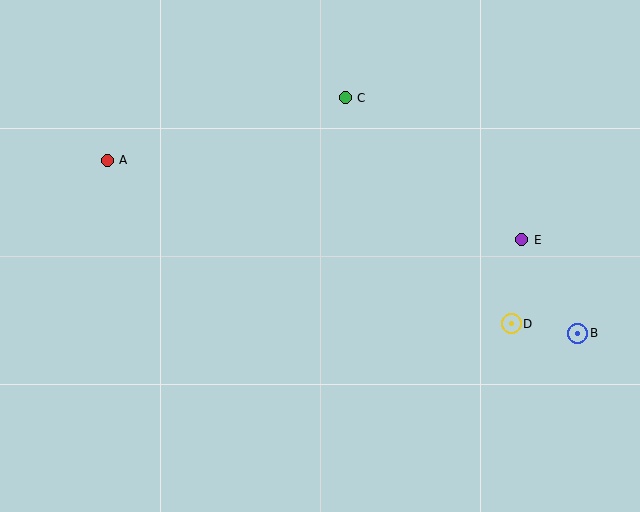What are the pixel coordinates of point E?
Point E is at (522, 240).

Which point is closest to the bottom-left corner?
Point A is closest to the bottom-left corner.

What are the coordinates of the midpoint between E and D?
The midpoint between E and D is at (517, 282).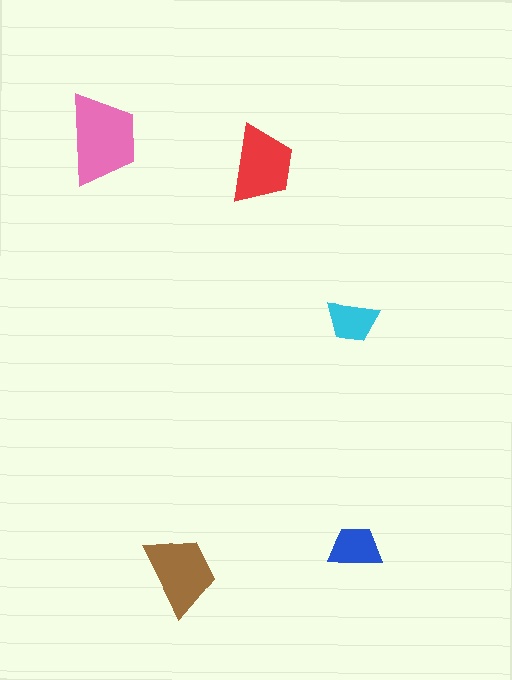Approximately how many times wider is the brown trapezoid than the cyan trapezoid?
About 1.5 times wider.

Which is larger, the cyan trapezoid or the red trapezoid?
The red one.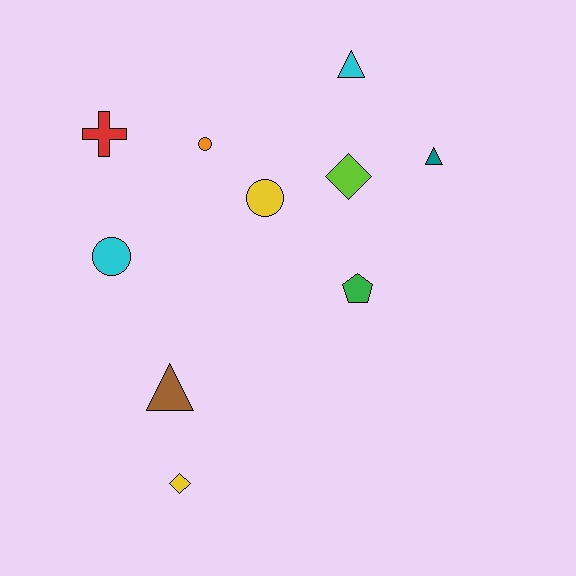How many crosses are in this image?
There is 1 cross.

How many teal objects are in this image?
There is 1 teal object.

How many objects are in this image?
There are 10 objects.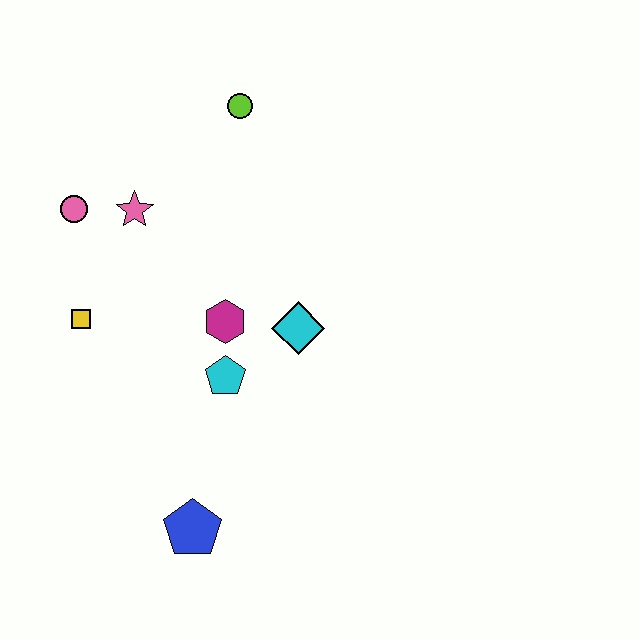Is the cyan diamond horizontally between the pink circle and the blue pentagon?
No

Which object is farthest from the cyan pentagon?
The lime circle is farthest from the cyan pentagon.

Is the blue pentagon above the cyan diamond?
No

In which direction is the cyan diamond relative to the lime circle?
The cyan diamond is below the lime circle.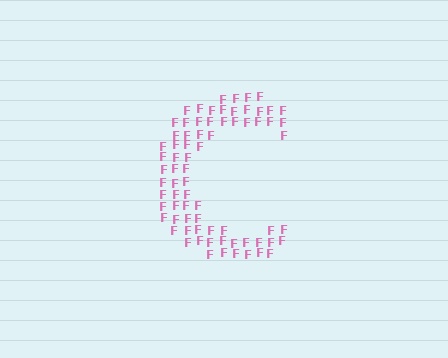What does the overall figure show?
The overall figure shows the letter C.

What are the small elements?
The small elements are letter F's.